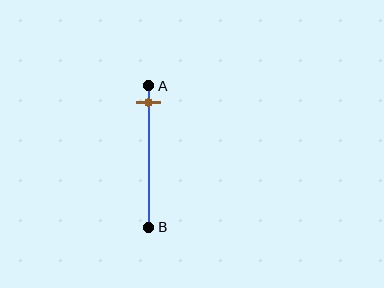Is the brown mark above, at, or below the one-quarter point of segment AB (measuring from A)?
The brown mark is above the one-quarter point of segment AB.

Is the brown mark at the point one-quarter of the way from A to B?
No, the mark is at about 10% from A, not at the 25% one-quarter point.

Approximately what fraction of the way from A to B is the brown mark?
The brown mark is approximately 10% of the way from A to B.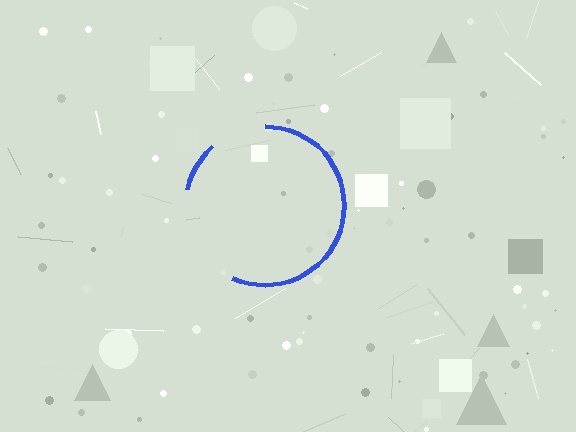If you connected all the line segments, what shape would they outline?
They would outline a circle.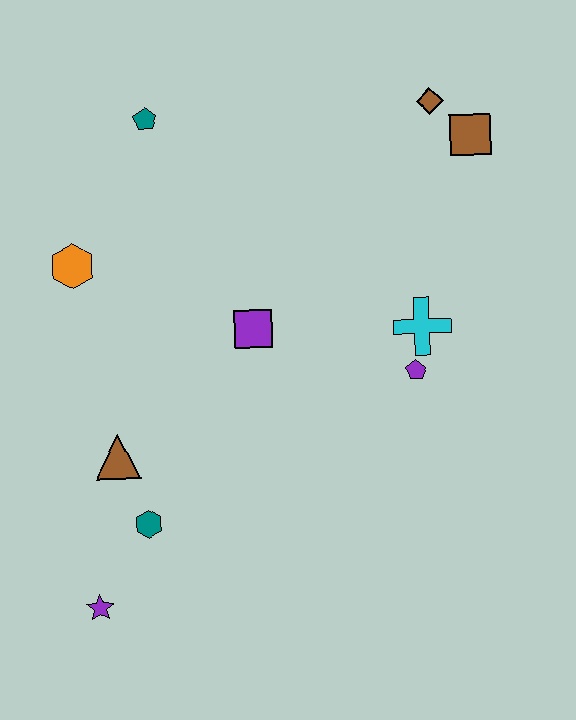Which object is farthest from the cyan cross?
The purple star is farthest from the cyan cross.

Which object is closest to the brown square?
The brown diamond is closest to the brown square.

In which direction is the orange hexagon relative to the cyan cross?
The orange hexagon is to the left of the cyan cross.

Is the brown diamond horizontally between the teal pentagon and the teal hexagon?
No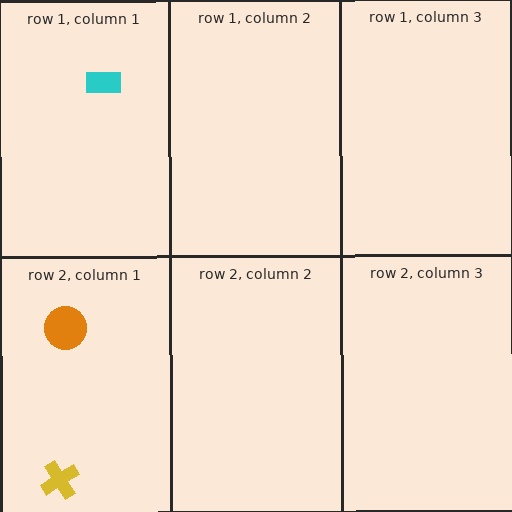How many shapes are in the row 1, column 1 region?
1.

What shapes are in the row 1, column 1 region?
The cyan rectangle.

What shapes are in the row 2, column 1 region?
The orange circle, the yellow cross.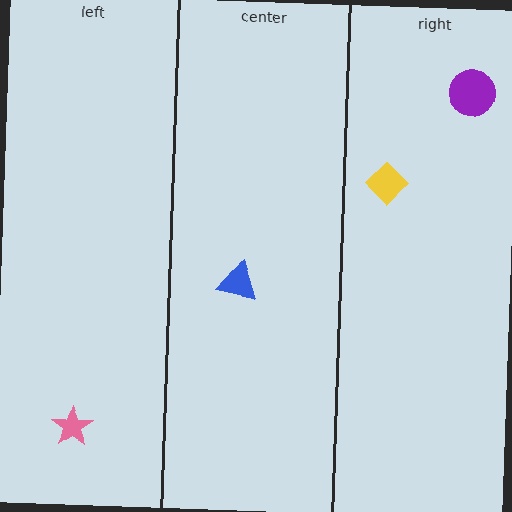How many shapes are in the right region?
2.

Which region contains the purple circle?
The right region.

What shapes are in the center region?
The blue triangle.